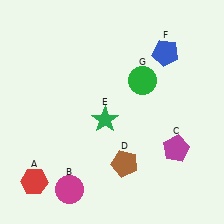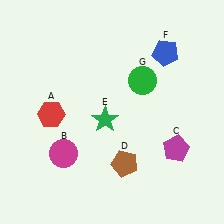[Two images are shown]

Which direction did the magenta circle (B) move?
The magenta circle (B) moved up.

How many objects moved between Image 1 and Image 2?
2 objects moved between the two images.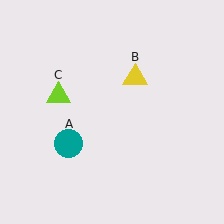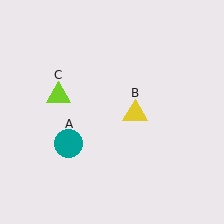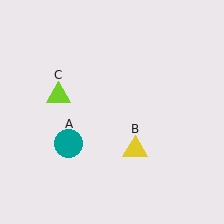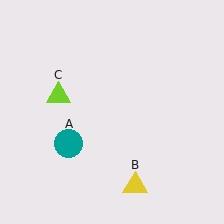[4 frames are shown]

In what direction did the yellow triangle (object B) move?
The yellow triangle (object B) moved down.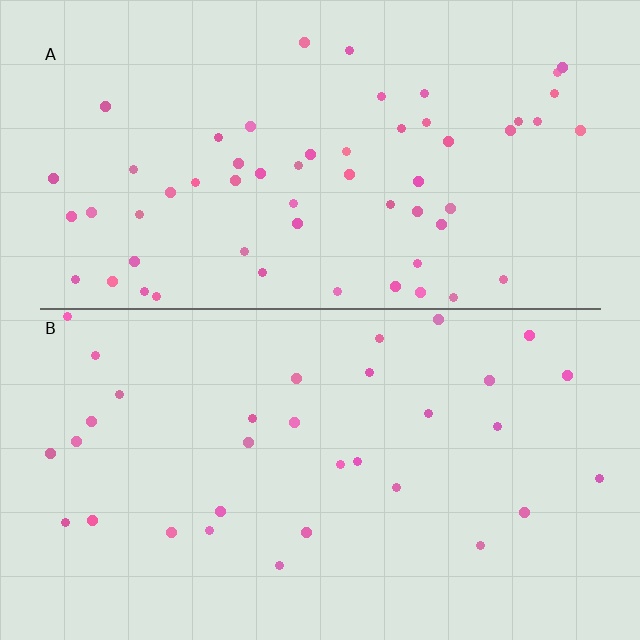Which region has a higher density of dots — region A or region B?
A (the top).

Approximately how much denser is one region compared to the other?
Approximately 1.8× — region A over region B.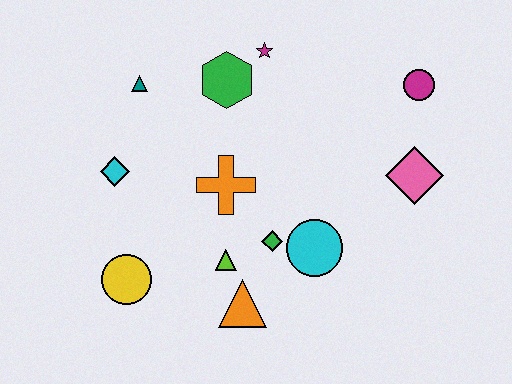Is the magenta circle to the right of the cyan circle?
Yes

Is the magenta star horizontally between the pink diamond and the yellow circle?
Yes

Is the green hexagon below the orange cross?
No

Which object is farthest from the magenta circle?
The yellow circle is farthest from the magenta circle.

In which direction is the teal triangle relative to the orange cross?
The teal triangle is above the orange cross.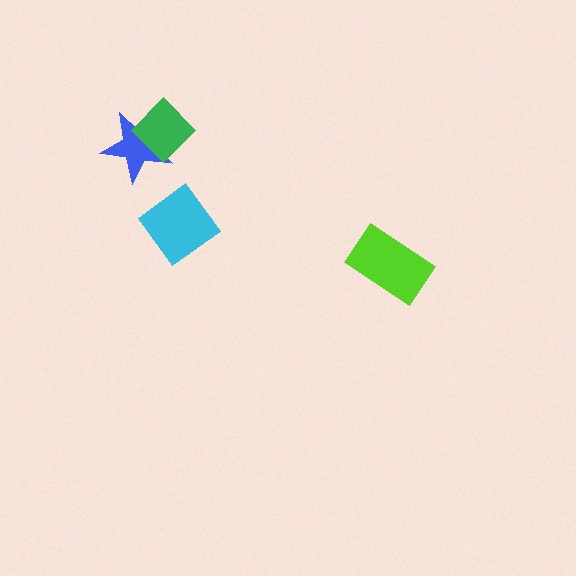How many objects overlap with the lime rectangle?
0 objects overlap with the lime rectangle.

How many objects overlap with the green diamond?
1 object overlaps with the green diamond.